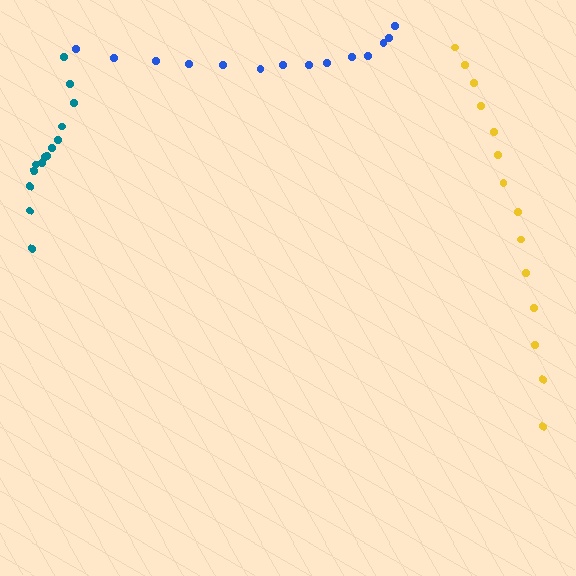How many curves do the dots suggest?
There are 3 distinct paths.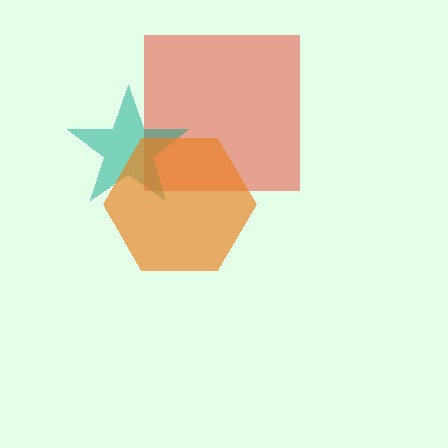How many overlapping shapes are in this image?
There are 3 overlapping shapes in the image.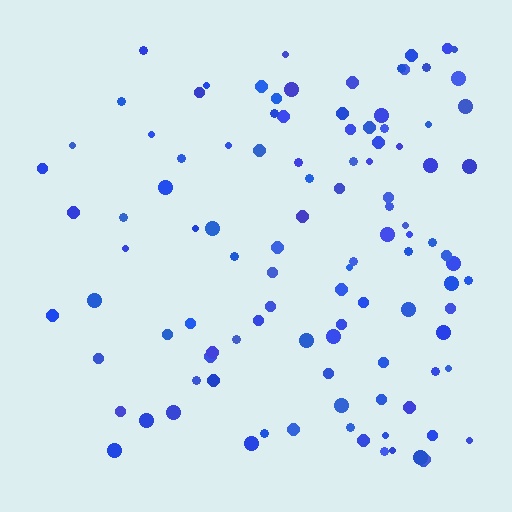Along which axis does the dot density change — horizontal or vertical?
Horizontal.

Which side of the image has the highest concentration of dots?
The right.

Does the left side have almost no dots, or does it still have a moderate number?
Still a moderate number, just noticeably fewer than the right.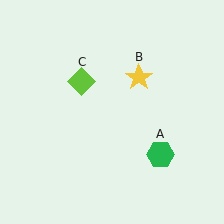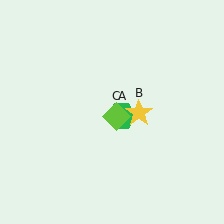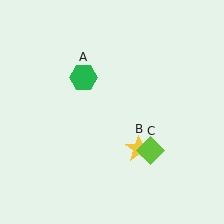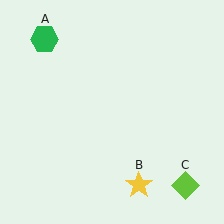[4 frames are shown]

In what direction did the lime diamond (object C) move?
The lime diamond (object C) moved down and to the right.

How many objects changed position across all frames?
3 objects changed position: green hexagon (object A), yellow star (object B), lime diamond (object C).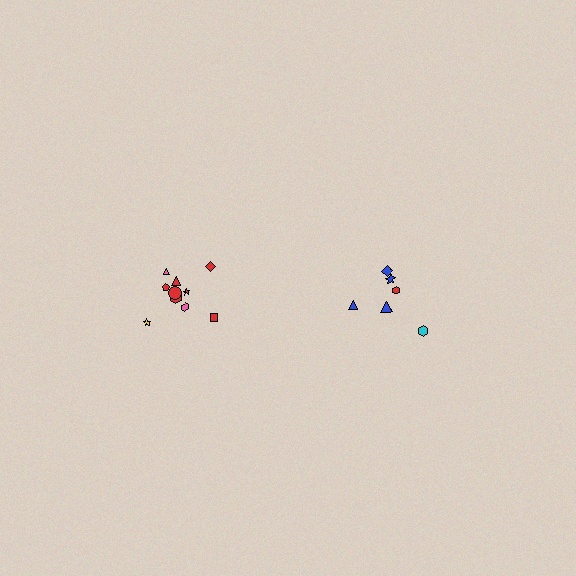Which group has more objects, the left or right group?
The left group.